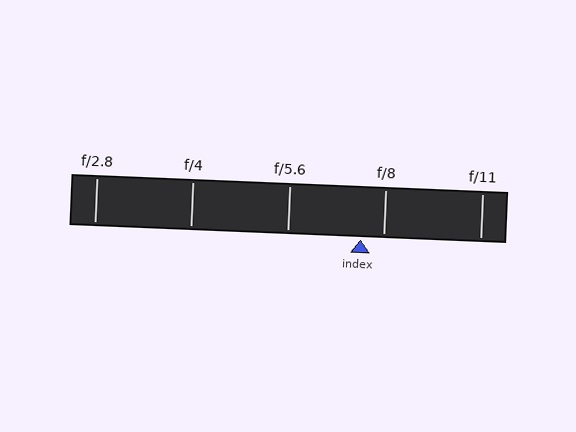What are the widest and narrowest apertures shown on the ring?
The widest aperture shown is f/2.8 and the narrowest is f/11.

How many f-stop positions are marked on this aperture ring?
There are 5 f-stop positions marked.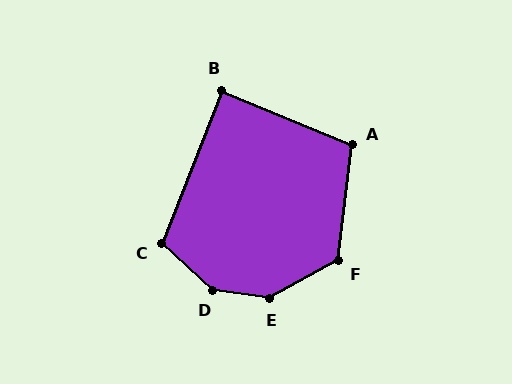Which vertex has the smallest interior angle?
B, at approximately 89 degrees.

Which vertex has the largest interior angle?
D, at approximately 146 degrees.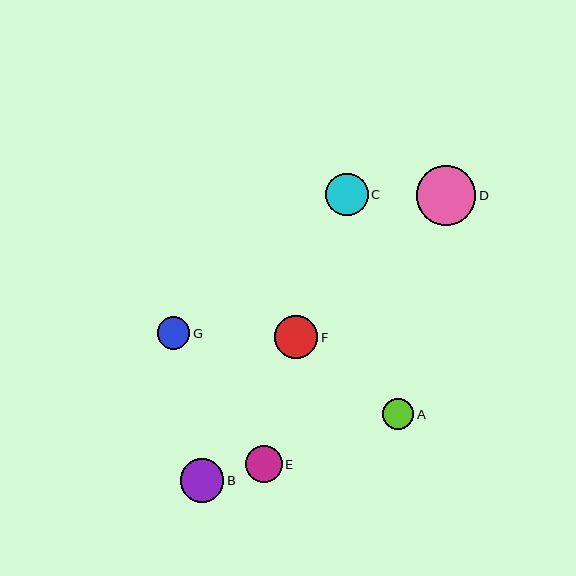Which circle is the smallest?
Circle A is the smallest with a size of approximately 31 pixels.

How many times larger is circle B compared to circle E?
Circle B is approximately 1.2 times the size of circle E.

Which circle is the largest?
Circle D is the largest with a size of approximately 60 pixels.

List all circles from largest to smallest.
From largest to smallest: D, B, F, C, E, G, A.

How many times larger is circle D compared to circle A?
Circle D is approximately 1.9 times the size of circle A.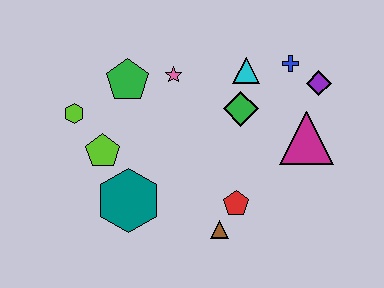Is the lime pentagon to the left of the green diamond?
Yes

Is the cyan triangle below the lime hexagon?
No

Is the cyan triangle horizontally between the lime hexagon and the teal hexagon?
No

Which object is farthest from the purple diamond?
The lime hexagon is farthest from the purple diamond.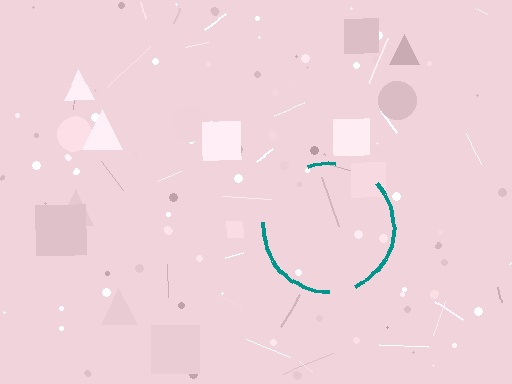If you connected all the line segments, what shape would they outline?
They would outline a circle.